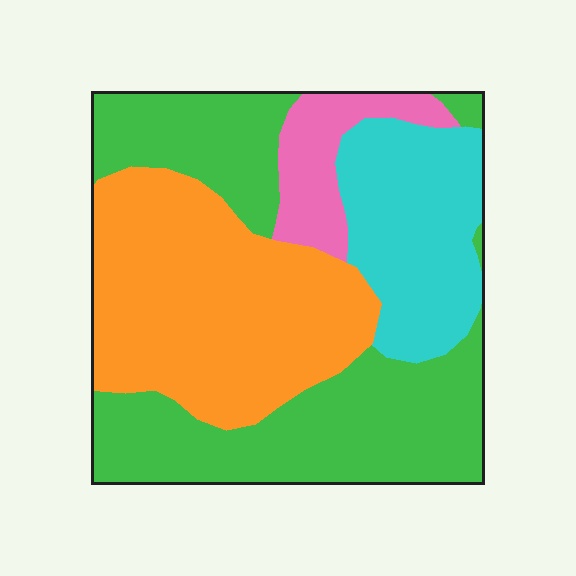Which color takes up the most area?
Green, at roughly 40%.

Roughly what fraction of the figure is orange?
Orange covers roughly 35% of the figure.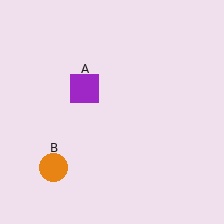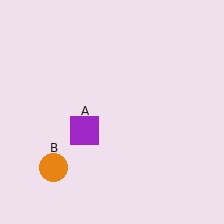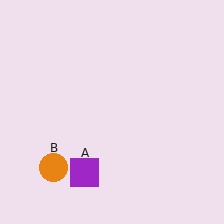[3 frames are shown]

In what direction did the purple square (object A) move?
The purple square (object A) moved down.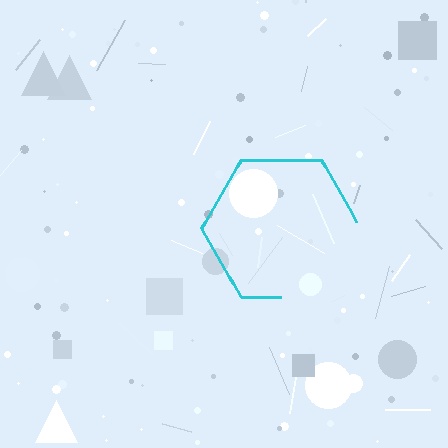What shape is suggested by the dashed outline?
The dashed outline suggests a hexagon.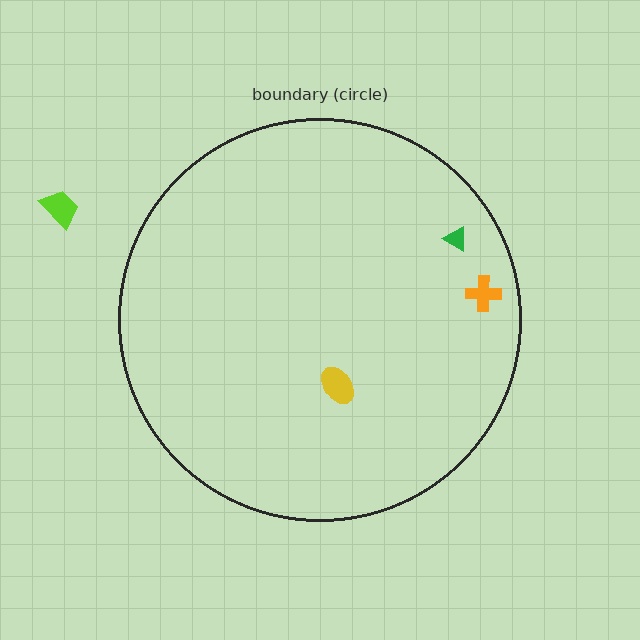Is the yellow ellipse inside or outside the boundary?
Inside.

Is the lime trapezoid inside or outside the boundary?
Outside.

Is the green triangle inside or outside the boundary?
Inside.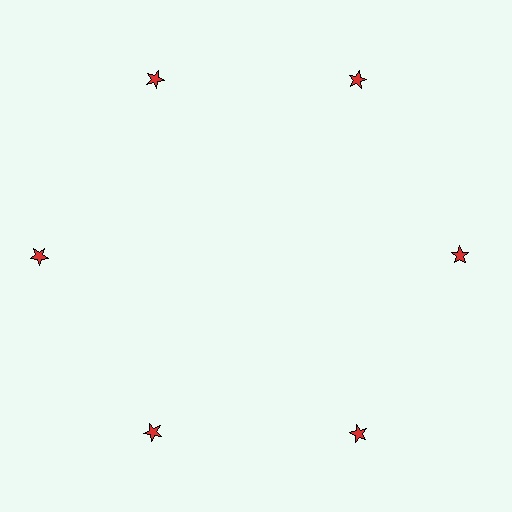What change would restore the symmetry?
The symmetry would be restored by moving it inward, back onto the ring so that all 6 stars sit at equal angles and equal distance from the center.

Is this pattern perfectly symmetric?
No. The 6 red stars are arranged in a ring, but one element near the 9 o'clock position is pushed outward from the center, breaking the 6-fold rotational symmetry.